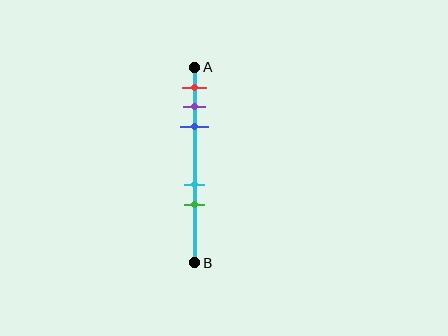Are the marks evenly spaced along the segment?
No, the marks are not evenly spaced.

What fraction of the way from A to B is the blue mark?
The blue mark is approximately 30% (0.3) of the way from A to B.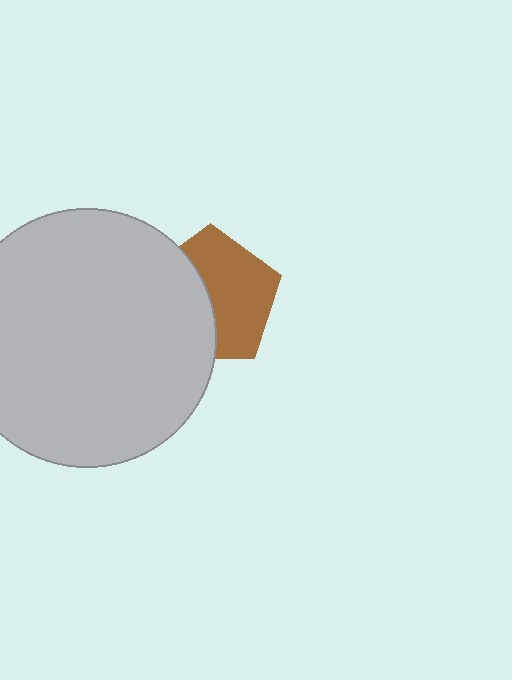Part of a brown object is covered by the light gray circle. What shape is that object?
It is a pentagon.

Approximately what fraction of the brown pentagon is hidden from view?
Roughly 44% of the brown pentagon is hidden behind the light gray circle.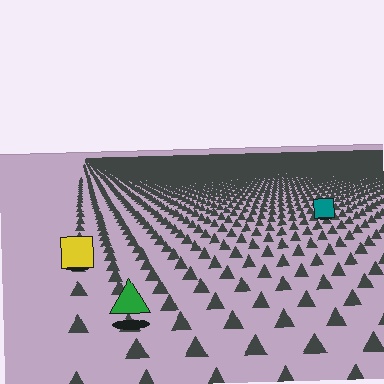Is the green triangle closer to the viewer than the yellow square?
Yes. The green triangle is closer — you can tell from the texture gradient: the ground texture is coarser near it.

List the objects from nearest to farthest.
From nearest to farthest: the green triangle, the yellow square, the teal square.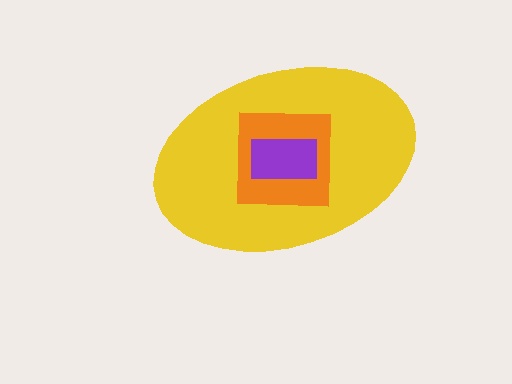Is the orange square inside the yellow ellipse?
Yes.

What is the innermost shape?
The purple rectangle.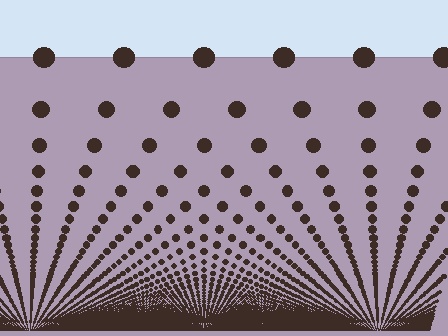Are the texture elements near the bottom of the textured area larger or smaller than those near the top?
Smaller. The gradient is inverted — elements near the bottom are smaller and denser.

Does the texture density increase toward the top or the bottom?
Density increases toward the bottom.